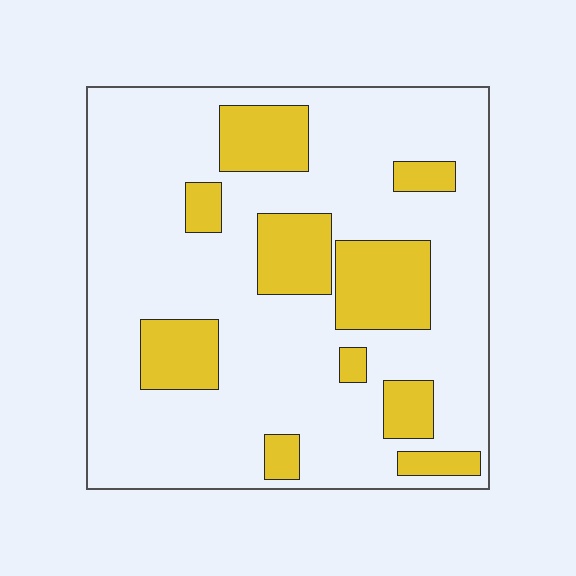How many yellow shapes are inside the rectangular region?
10.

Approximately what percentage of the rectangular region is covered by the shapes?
Approximately 25%.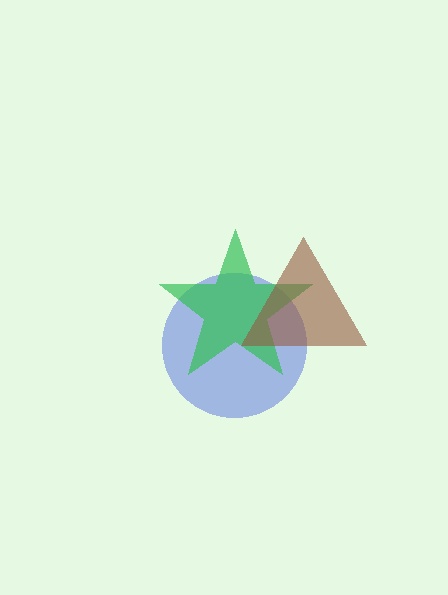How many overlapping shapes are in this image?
There are 3 overlapping shapes in the image.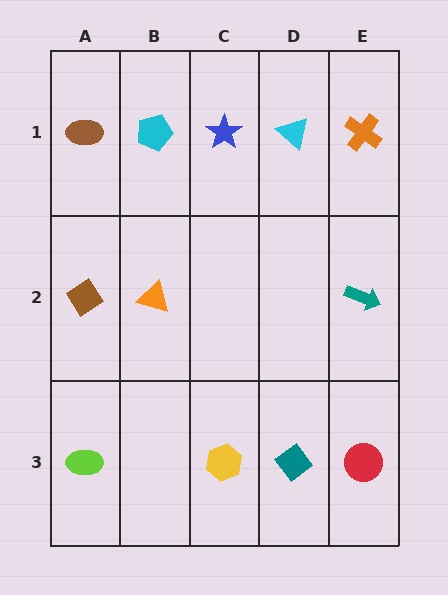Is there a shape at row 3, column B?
No, that cell is empty.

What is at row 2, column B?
An orange triangle.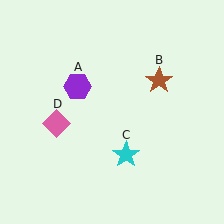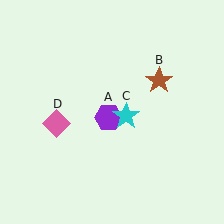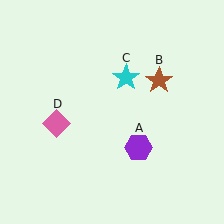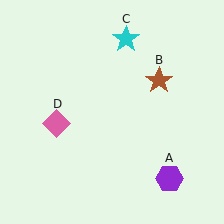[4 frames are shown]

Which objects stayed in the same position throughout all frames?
Brown star (object B) and pink diamond (object D) remained stationary.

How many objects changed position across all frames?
2 objects changed position: purple hexagon (object A), cyan star (object C).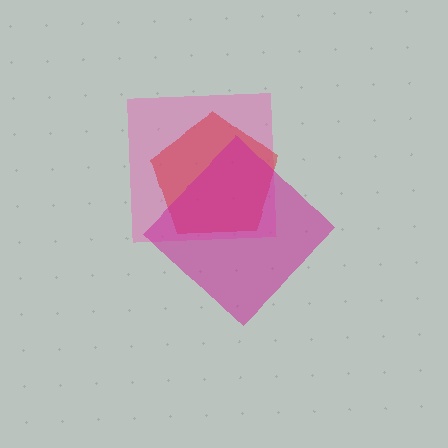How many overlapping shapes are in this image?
There are 3 overlapping shapes in the image.